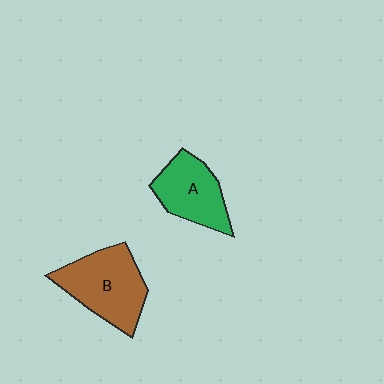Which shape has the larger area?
Shape B (brown).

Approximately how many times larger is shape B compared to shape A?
Approximately 1.3 times.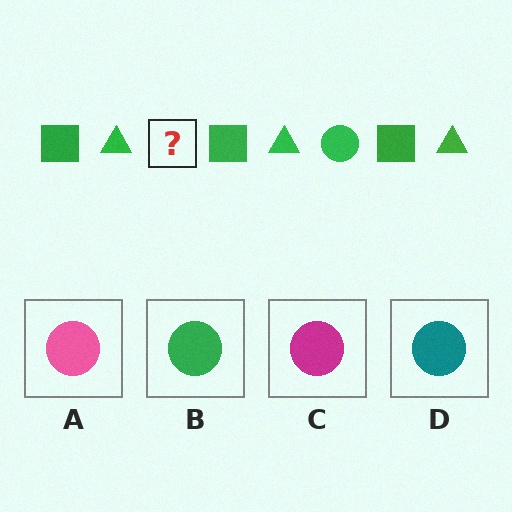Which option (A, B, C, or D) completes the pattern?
B.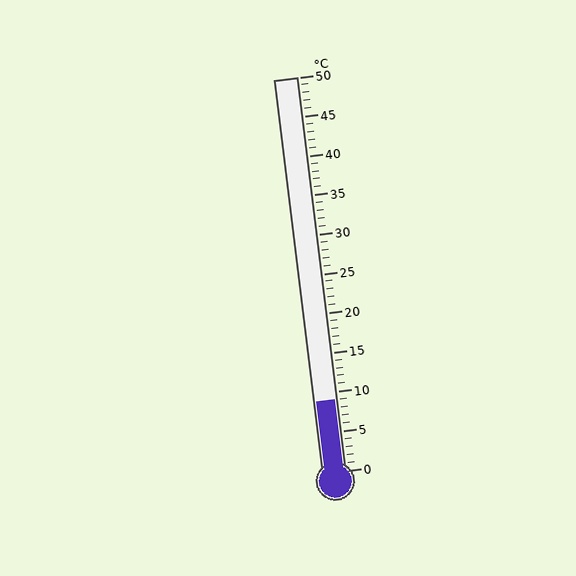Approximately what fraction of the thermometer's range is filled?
The thermometer is filled to approximately 20% of its range.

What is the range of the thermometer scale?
The thermometer scale ranges from 0°C to 50°C.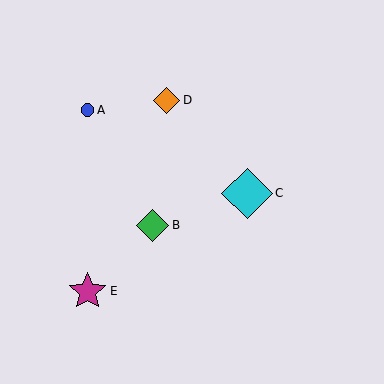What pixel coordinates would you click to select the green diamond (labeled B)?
Click at (153, 225) to select the green diamond B.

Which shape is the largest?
The cyan diamond (labeled C) is the largest.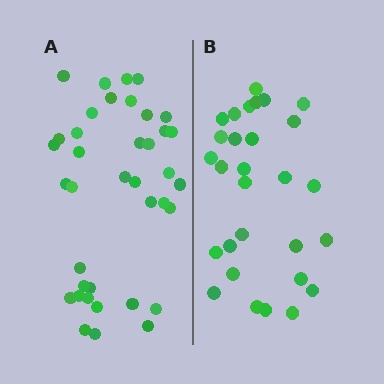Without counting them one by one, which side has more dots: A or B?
Region A (the left region) has more dots.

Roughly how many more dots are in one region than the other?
Region A has roughly 8 or so more dots than region B.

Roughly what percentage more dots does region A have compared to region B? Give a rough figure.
About 30% more.